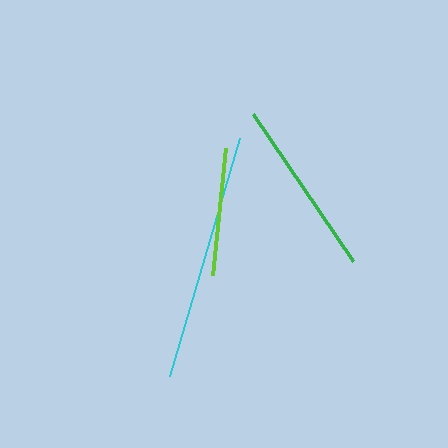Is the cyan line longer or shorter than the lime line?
The cyan line is longer than the lime line.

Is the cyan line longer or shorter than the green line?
The cyan line is longer than the green line.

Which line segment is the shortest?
The lime line is the shortest at approximately 128 pixels.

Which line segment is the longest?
The cyan line is the longest at approximately 248 pixels.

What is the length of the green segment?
The green segment is approximately 178 pixels long.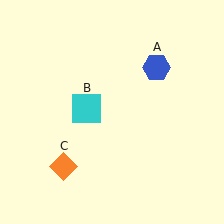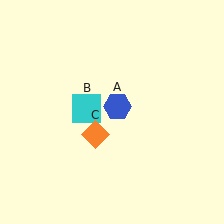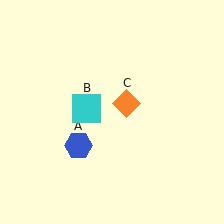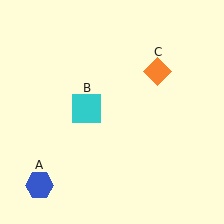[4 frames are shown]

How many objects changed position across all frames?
2 objects changed position: blue hexagon (object A), orange diamond (object C).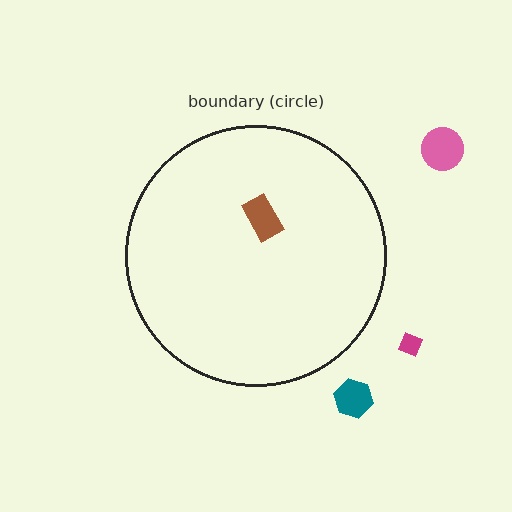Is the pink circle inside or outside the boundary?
Outside.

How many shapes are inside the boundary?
1 inside, 3 outside.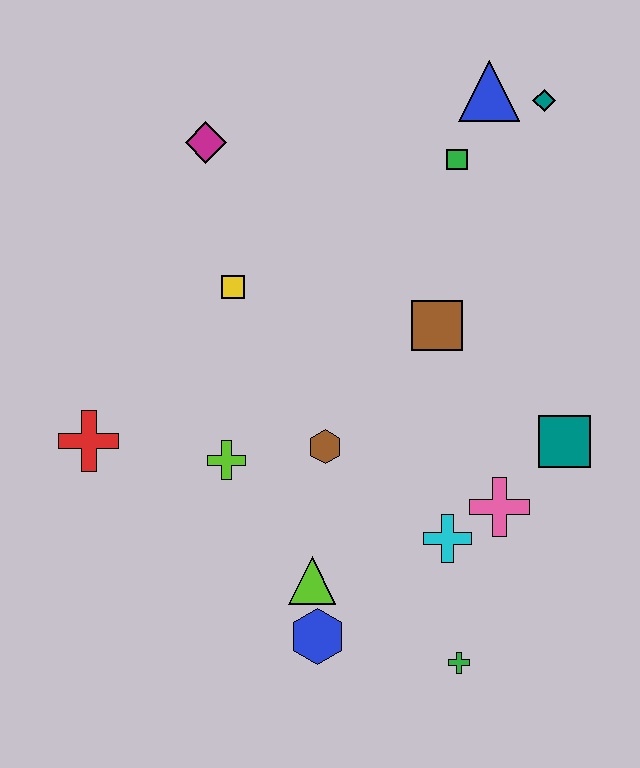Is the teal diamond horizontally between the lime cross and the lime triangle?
No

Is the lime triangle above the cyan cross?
No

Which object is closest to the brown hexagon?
The lime cross is closest to the brown hexagon.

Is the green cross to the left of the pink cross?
Yes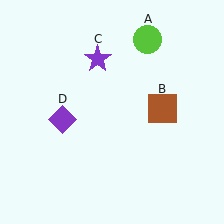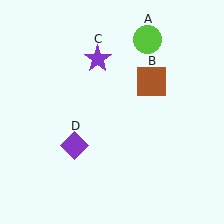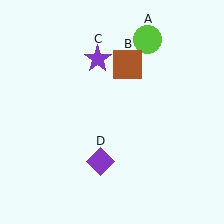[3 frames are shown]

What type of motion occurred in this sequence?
The brown square (object B), purple diamond (object D) rotated counterclockwise around the center of the scene.